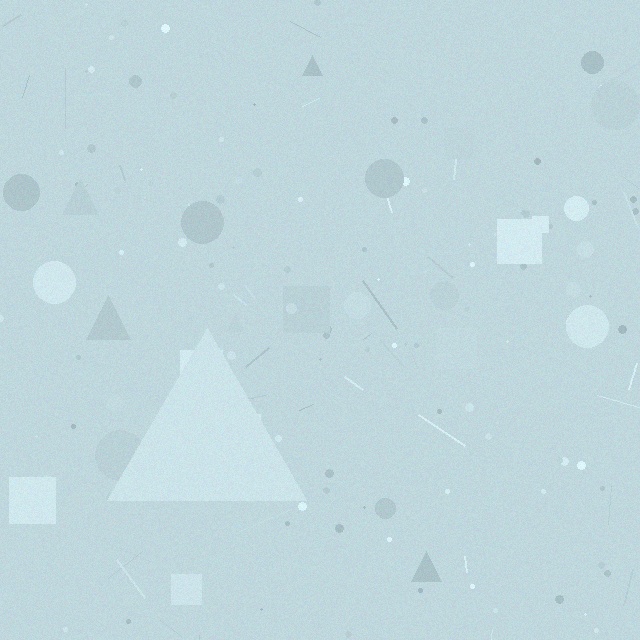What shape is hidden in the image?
A triangle is hidden in the image.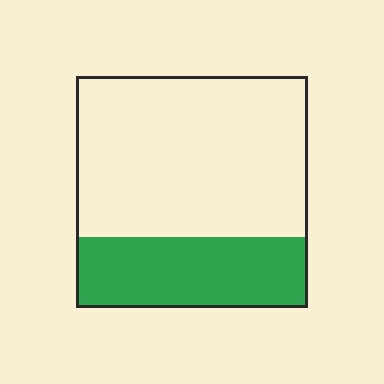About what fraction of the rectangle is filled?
About one third (1/3).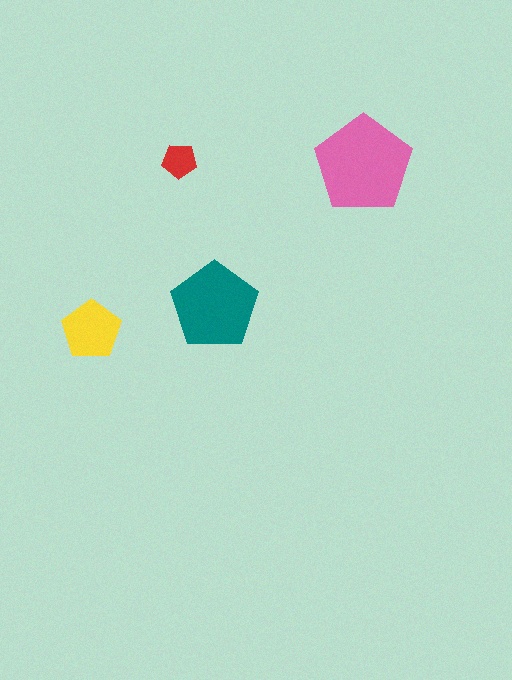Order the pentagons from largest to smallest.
the pink one, the teal one, the yellow one, the red one.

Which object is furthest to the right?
The pink pentagon is rightmost.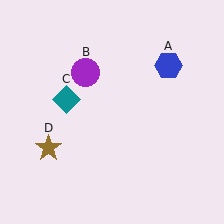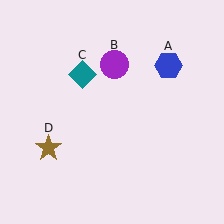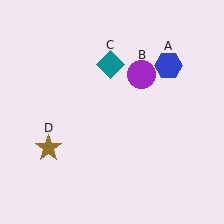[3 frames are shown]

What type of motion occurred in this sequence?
The purple circle (object B), teal diamond (object C) rotated clockwise around the center of the scene.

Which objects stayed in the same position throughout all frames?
Blue hexagon (object A) and brown star (object D) remained stationary.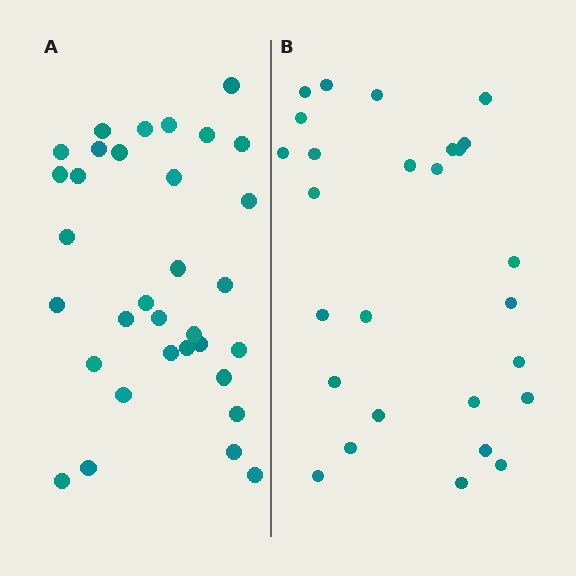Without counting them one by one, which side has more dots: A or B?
Region A (the left region) has more dots.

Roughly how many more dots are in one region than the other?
Region A has about 6 more dots than region B.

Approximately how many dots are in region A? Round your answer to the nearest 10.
About 30 dots. (The exact count is 33, which rounds to 30.)